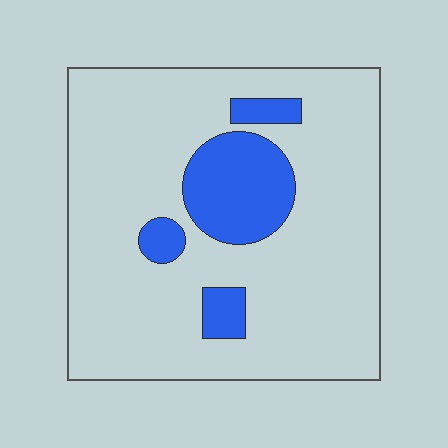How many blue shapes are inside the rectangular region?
4.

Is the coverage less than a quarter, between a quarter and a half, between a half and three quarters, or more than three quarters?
Less than a quarter.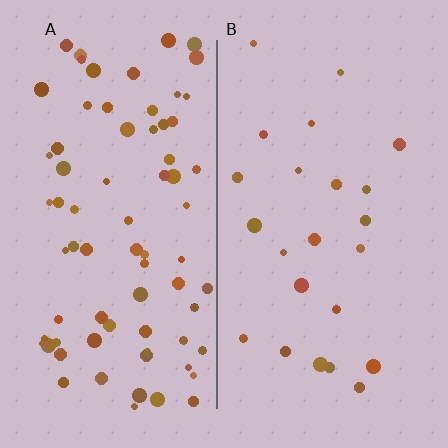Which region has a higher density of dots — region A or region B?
A (the left).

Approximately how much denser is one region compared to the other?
Approximately 3.2× — region A over region B.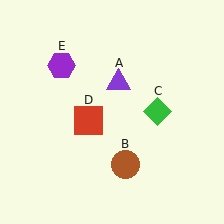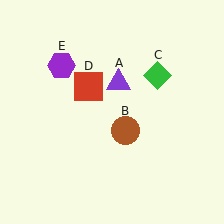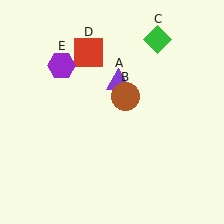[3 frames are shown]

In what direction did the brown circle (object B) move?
The brown circle (object B) moved up.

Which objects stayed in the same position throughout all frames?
Purple triangle (object A) and purple hexagon (object E) remained stationary.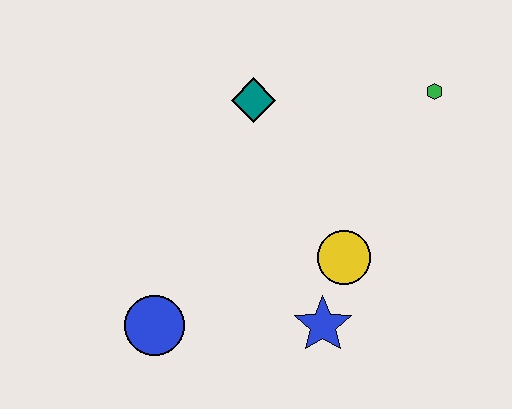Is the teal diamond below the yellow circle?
No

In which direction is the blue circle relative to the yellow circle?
The blue circle is to the left of the yellow circle.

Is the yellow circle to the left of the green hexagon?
Yes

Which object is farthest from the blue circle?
The green hexagon is farthest from the blue circle.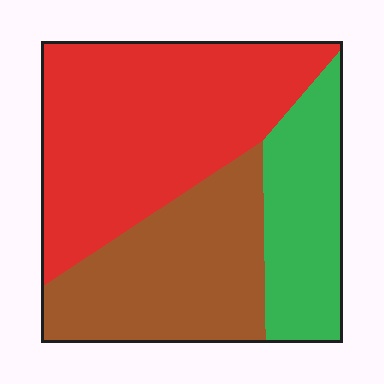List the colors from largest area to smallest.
From largest to smallest: red, brown, green.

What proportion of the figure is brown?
Brown covers about 30% of the figure.